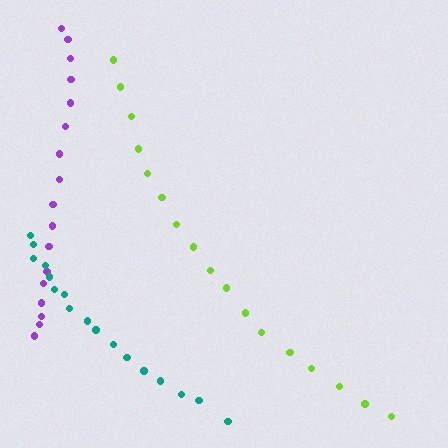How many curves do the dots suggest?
There are 3 distinct paths.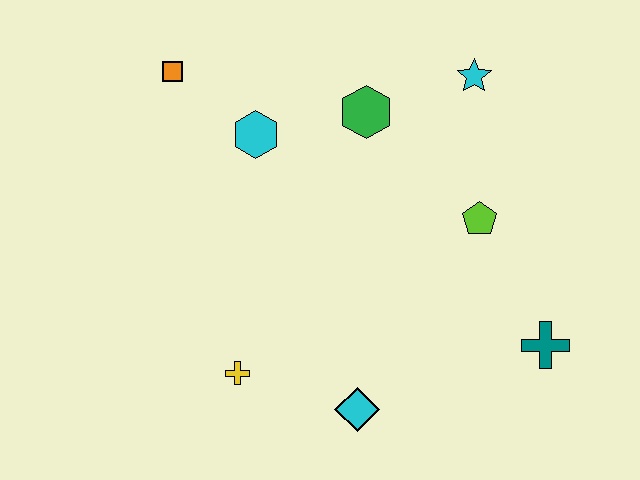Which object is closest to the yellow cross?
The cyan diamond is closest to the yellow cross.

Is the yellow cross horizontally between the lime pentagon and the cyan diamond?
No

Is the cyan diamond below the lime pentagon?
Yes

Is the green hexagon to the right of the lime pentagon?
No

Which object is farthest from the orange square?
The teal cross is farthest from the orange square.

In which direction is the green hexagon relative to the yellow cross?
The green hexagon is above the yellow cross.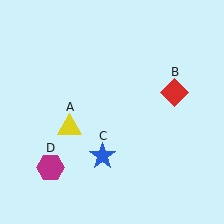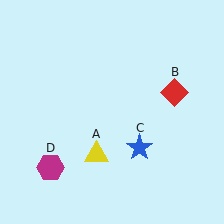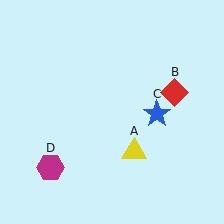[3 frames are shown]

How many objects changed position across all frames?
2 objects changed position: yellow triangle (object A), blue star (object C).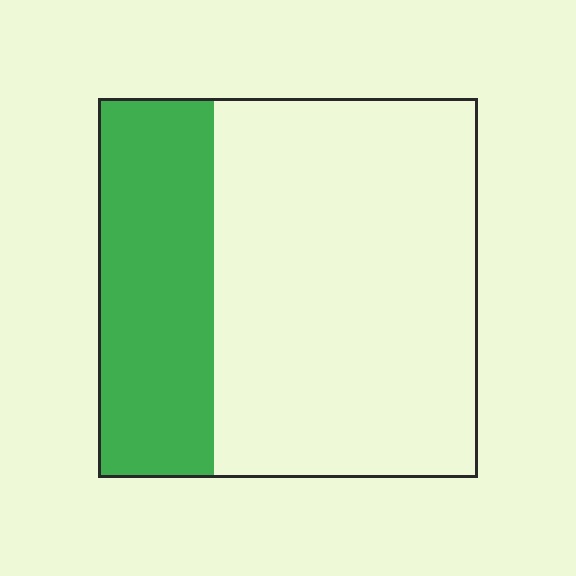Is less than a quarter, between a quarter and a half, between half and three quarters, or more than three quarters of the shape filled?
Between a quarter and a half.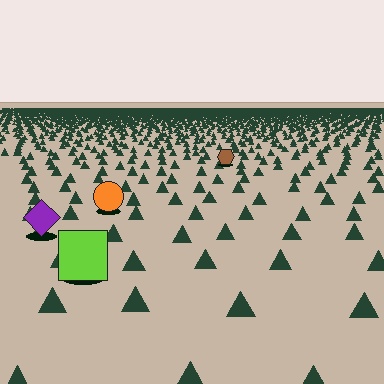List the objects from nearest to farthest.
From nearest to farthest: the lime square, the purple diamond, the orange circle, the brown hexagon.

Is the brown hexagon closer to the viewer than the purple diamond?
No. The purple diamond is closer — you can tell from the texture gradient: the ground texture is coarser near it.